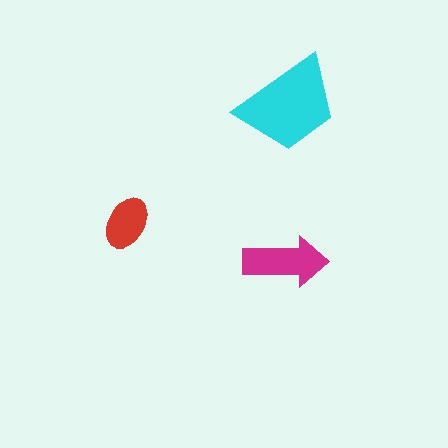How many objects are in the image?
There are 3 objects in the image.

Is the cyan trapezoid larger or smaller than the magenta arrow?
Larger.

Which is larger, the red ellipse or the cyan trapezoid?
The cyan trapezoid.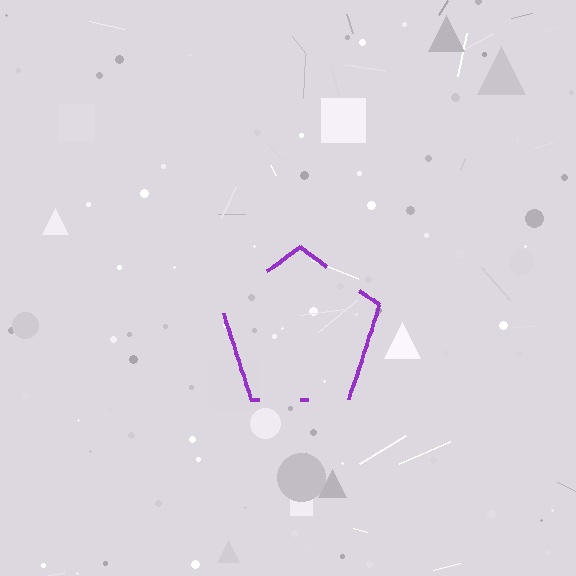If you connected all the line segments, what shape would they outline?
They would outline a pentagon.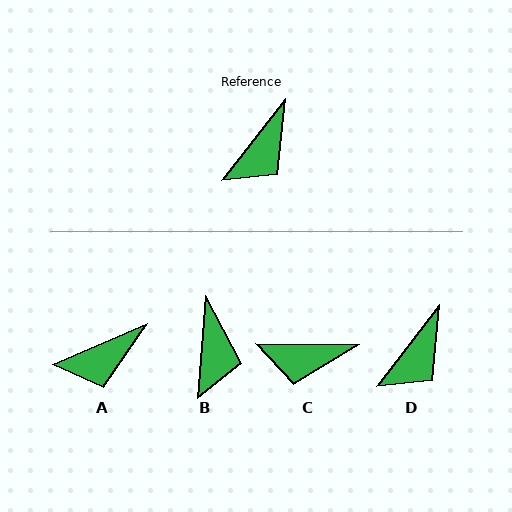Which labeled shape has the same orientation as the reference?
D.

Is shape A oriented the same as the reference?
No, it is off by about 29 degrees.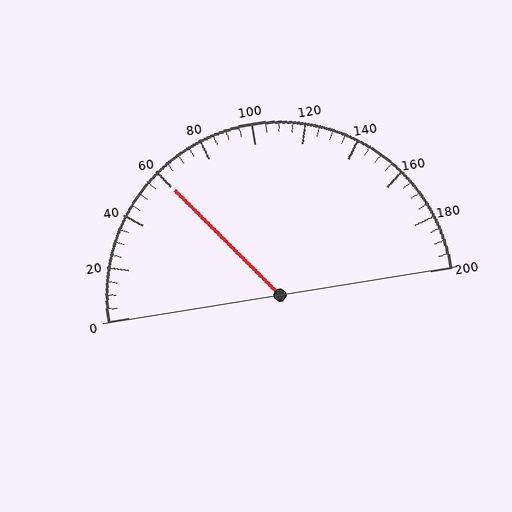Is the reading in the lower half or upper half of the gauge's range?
The reading is in the lower half of the range (0 to 200).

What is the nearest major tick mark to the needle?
The nearest major tick mark is 60.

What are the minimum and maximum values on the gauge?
The gauge ranges from 0 to 200.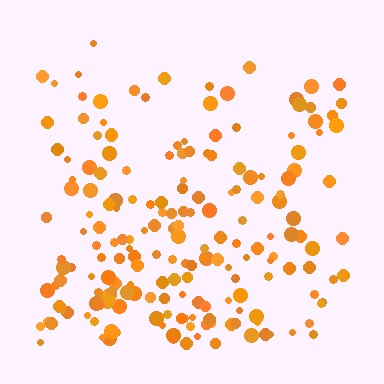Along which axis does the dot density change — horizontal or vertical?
Vertical.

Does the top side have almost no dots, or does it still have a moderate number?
Still a moderate number, just noticeably fewer than the bottom.